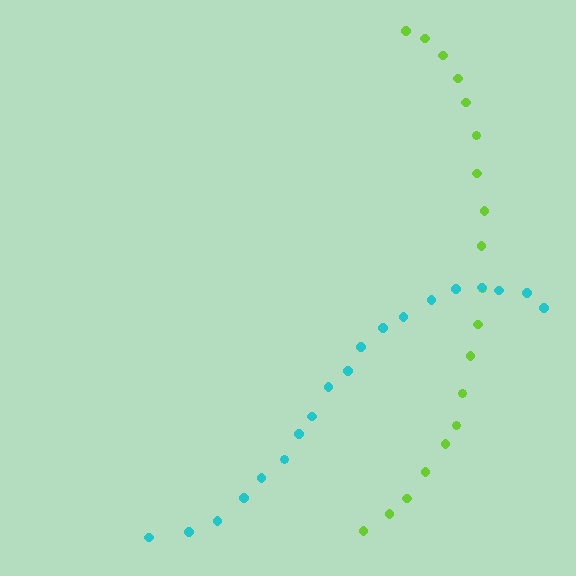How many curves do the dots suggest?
There are 2 distinct paths.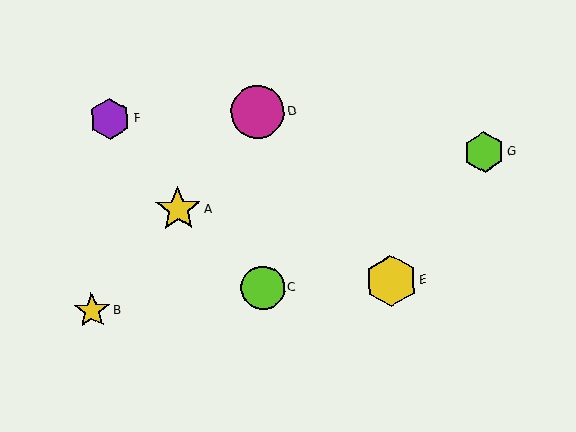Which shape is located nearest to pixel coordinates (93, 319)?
The yellow star (labeled B) at (92, 311) is nearest to that location.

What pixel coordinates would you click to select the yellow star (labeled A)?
Click at (178, 209) to select the yellow star A.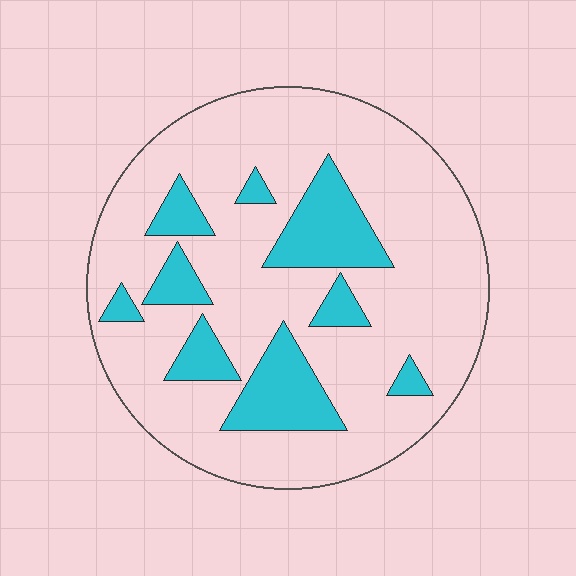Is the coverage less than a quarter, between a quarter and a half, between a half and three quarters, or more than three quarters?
Less than a quarter.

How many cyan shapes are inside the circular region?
9.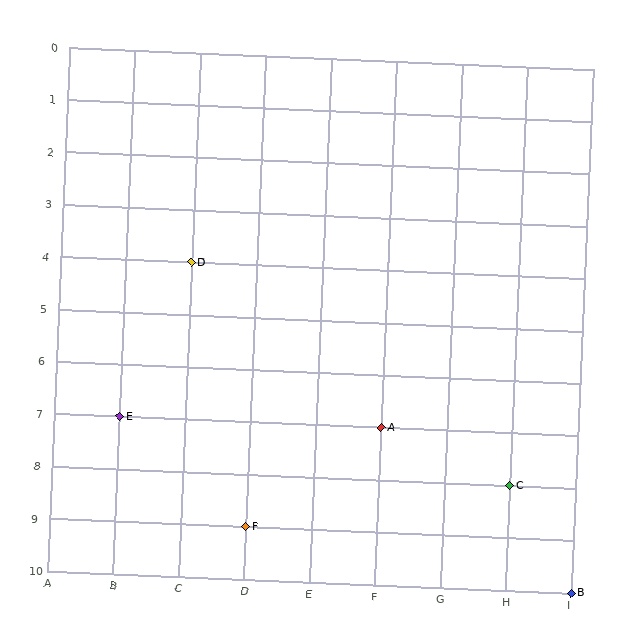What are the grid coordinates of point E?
Point E is at grid coordinates (B, 7).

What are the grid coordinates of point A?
Point A is at grid coordinates (F, 7).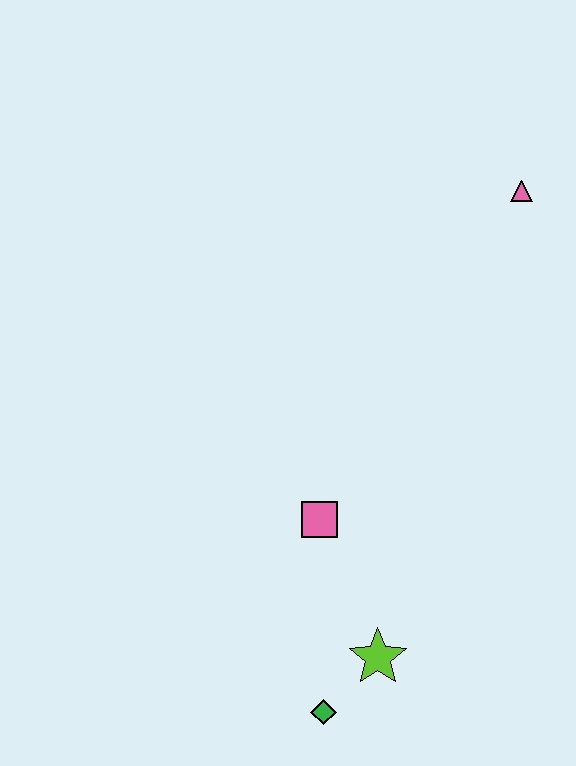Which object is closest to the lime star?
The green diamond is closest to the lime star.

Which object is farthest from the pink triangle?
The green diamond is farthest from the pink triangle.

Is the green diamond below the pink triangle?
Yes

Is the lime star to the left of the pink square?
No